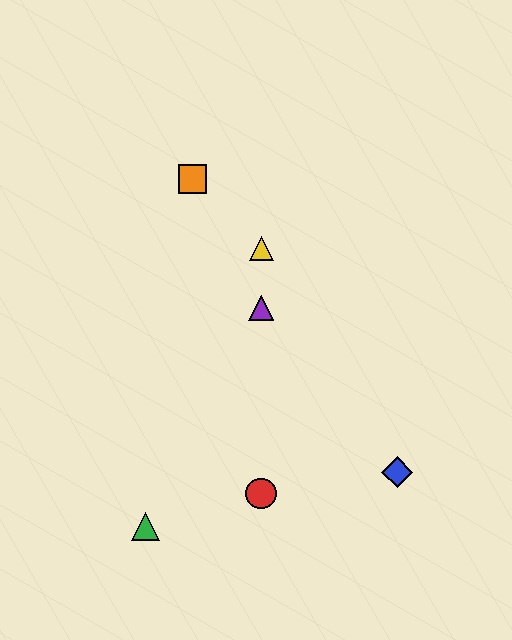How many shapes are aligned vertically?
3 shapes (the red circle, the yellow triangle, the purple triangle) are aligned vertically.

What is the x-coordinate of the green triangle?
The green triangle is at x≈146.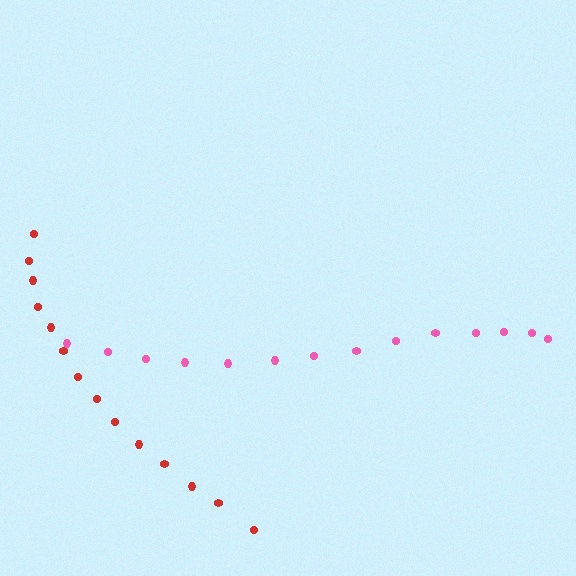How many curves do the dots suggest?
There are 2 distinct paths.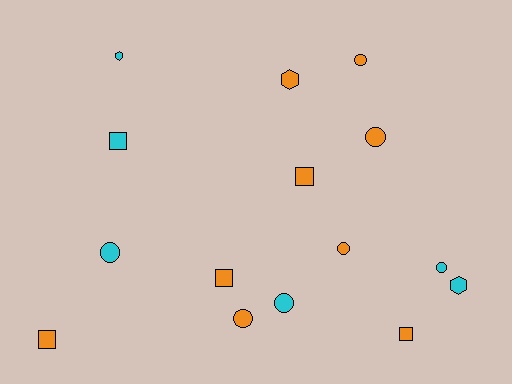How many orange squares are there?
There are 4 orange squares.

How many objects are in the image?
There are 15 objects.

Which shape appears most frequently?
Circle, with 7 objects.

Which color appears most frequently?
Orange, with 9 objects.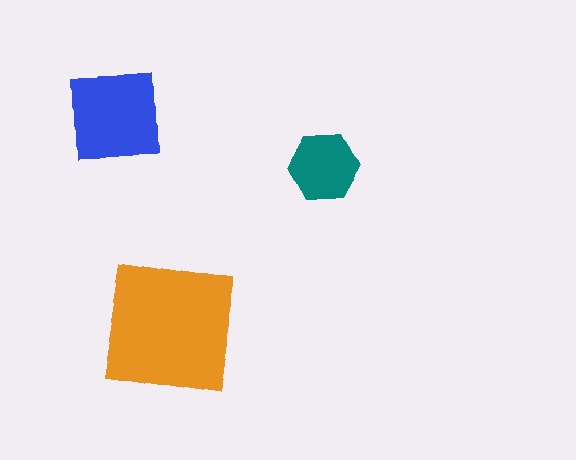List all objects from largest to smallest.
The orange square, the blue square, the teal hexagon.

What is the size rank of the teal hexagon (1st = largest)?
3rd.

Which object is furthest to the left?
The blue square is leftmost.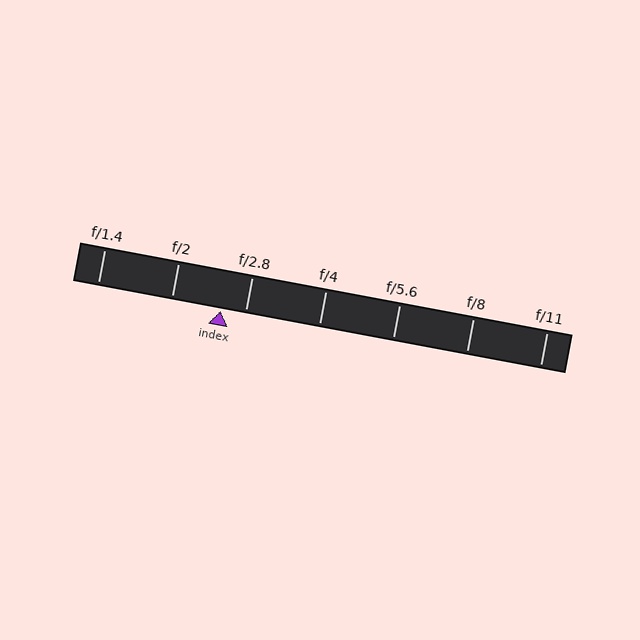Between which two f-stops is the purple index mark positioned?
The index mark is between f/2 and f/2.8.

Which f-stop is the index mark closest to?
The index mark is closest to f/2.8.